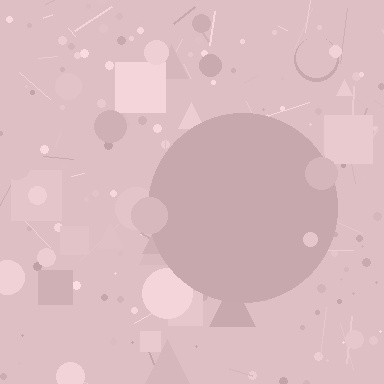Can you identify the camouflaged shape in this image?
The camouflaged shape is a circle.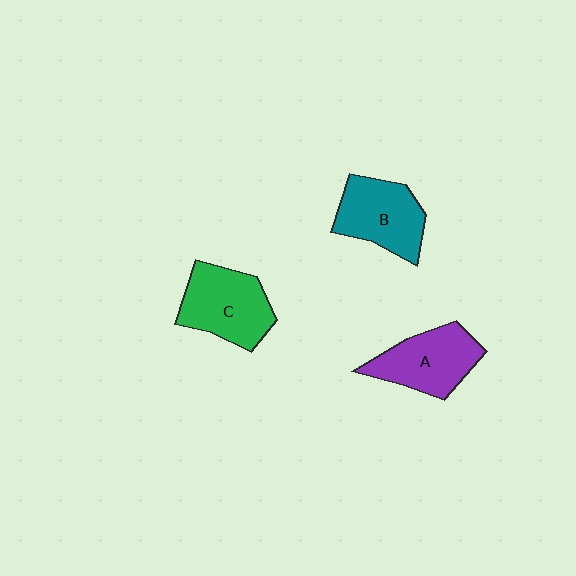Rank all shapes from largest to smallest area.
From largest to smallest: C (green), B (teal), A (purple).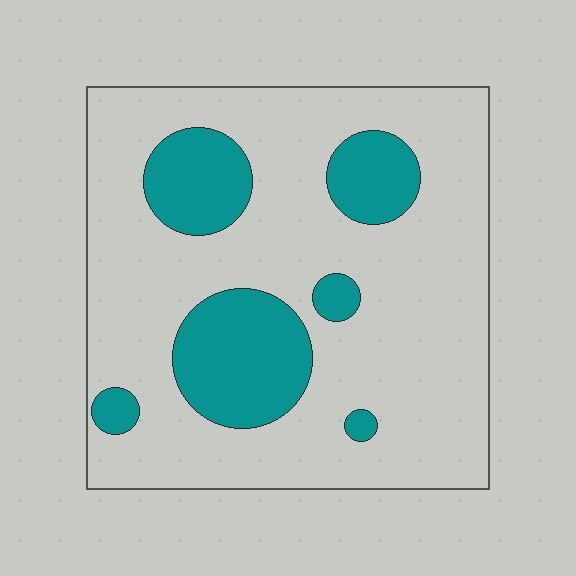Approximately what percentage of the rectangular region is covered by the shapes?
Approximately 20%.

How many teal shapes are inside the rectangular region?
6.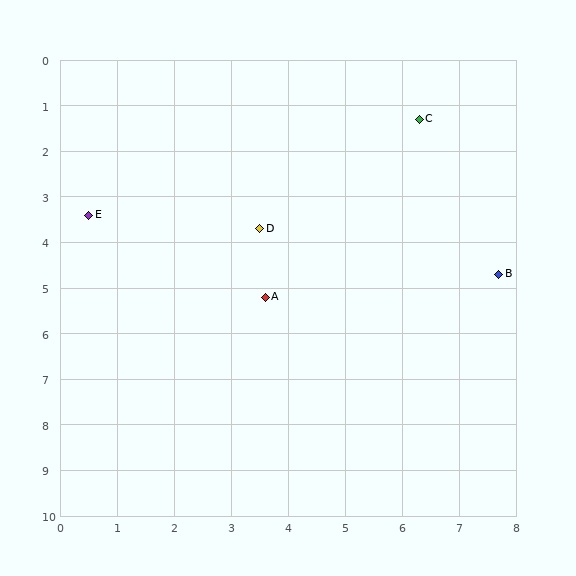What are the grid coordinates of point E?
Point E is at approximately (0.5, 3.4).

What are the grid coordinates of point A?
Point A is at approximately (3.6, 5.2).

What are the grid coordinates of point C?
Point C is at approximately (6.3, 1.3).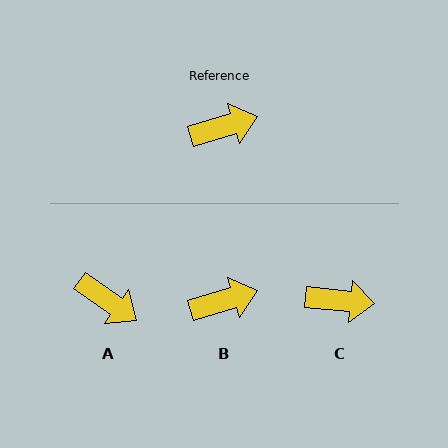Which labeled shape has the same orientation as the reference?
B.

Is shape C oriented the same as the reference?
No, it is off by about 22 degrees.